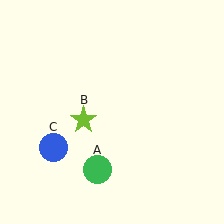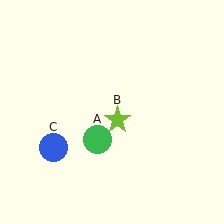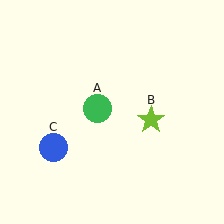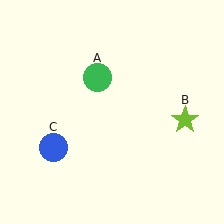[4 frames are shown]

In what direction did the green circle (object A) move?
The green circle (object A) moved up.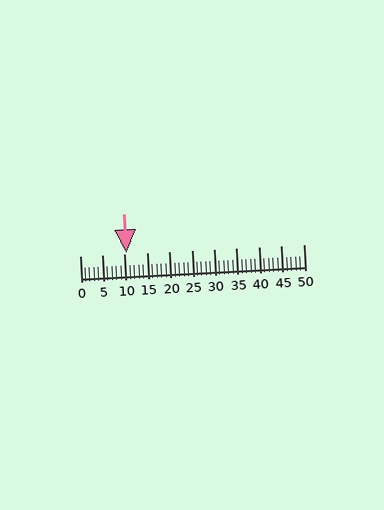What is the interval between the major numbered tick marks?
The major tick marks are spaced 5 units apart.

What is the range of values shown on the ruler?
The ruler shows values from 0 to 50.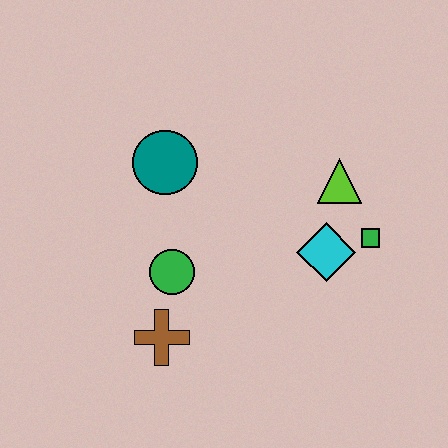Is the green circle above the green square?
No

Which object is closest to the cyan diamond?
The green square is closest to the cyan diamond.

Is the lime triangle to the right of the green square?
No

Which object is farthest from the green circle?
The green square is farthest from the green circle.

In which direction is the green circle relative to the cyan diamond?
The green circle is to the left of the cyan diamond.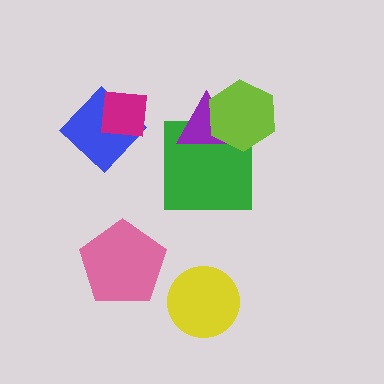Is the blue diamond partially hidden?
Yes, it is partially covered by another shape.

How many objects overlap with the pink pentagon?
0 objects overlap with the pink pentagon.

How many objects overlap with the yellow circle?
0 objects overlap with the yellow circle.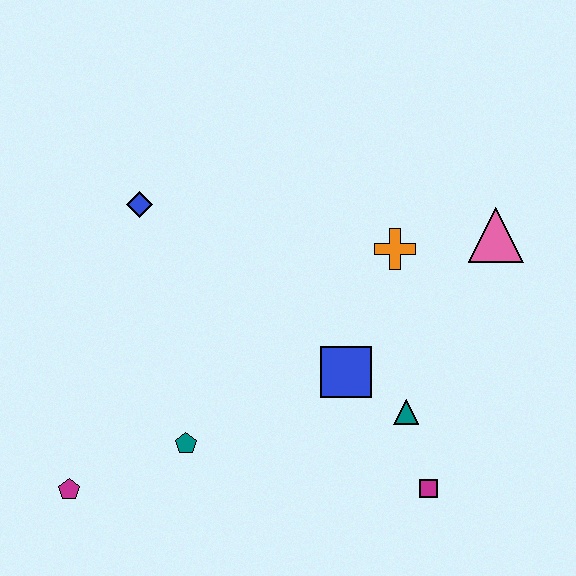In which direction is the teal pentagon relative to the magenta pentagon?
The teal pentagon is to the right of the magenta pentagon.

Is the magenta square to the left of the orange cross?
No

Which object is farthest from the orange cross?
The magenta pentagon is farthest from the orange cross.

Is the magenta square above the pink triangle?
No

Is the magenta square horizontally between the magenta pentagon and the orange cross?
No